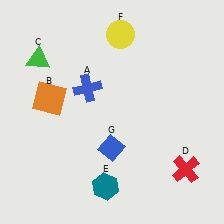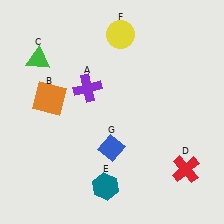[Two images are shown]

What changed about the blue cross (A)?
In Image 1, A is blue. In Image 2, it changed to purple.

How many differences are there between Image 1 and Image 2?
There is 1 difference between the two images.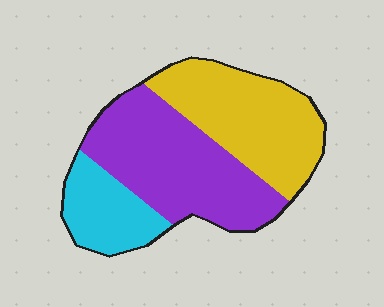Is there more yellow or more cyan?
Yellow.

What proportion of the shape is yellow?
Yellow takes up between a quarter and a half of the shape.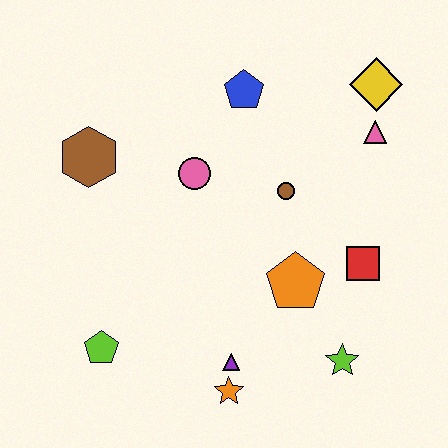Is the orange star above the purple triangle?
No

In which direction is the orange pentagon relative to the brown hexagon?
The orange pentagon is to the right of the brown hexagon.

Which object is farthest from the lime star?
The brown hexagon is farthest from the lime star.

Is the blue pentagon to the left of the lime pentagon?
No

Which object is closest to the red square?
The orange pentagon is closest to the red square.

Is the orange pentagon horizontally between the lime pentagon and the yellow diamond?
Yes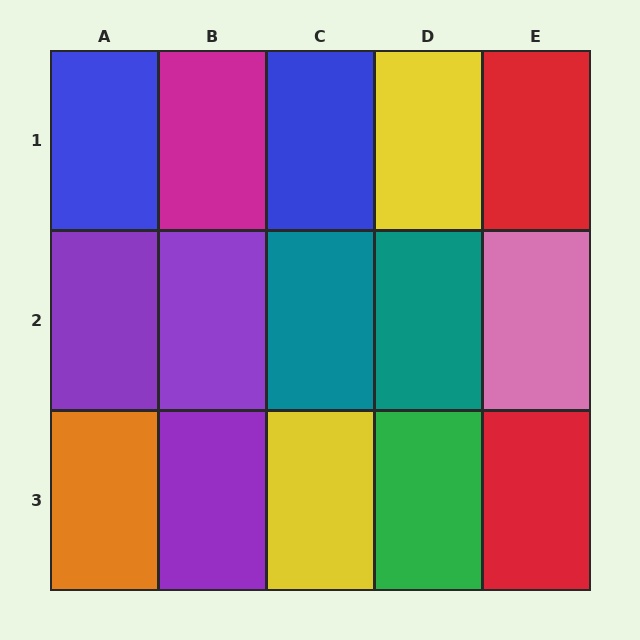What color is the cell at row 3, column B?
Purple.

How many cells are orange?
1 cell is orange.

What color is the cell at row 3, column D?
Green.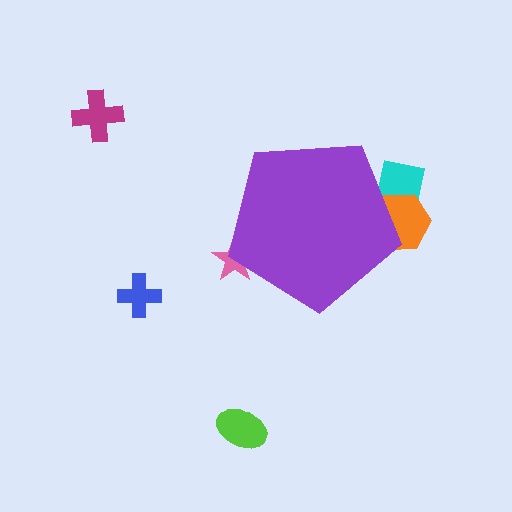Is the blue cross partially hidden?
No, the blue cross is fully visible.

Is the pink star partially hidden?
Yes, the pink star is partially hidden behind the purple pentagon.